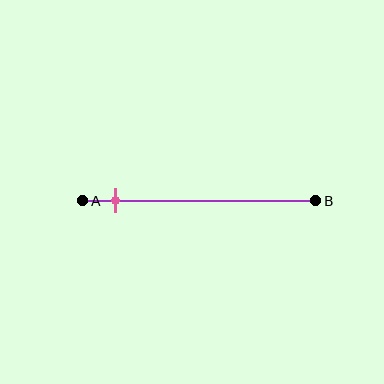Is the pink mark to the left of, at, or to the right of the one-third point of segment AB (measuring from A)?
The pink mark is to the left of the one-third point of segment AB.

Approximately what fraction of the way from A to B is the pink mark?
The pink mark is approximately 15% of the way from A to B.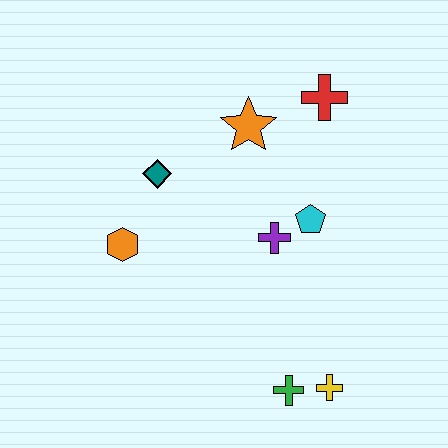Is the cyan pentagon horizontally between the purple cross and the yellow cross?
Yes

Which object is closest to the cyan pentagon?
The purple cross is closest to the cyan pentagon.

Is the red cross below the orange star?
No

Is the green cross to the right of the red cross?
No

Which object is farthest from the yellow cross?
The red cross is farthest from the yellow cross.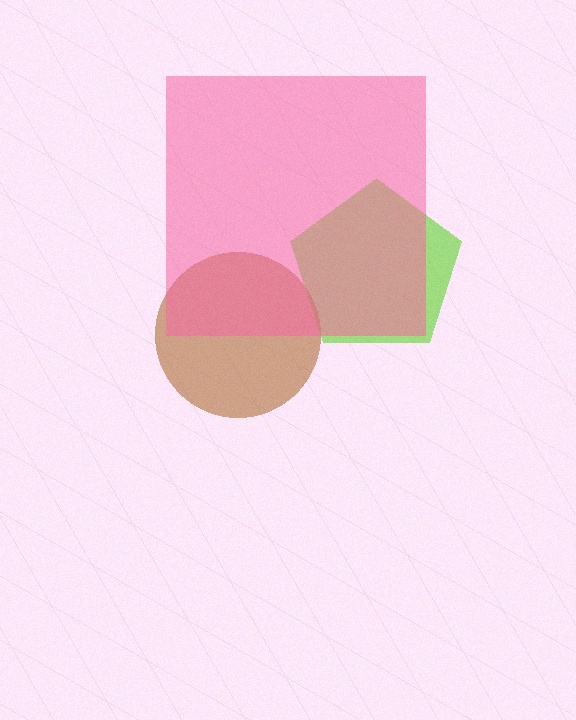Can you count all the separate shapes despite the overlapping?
Yes, there are 3 separate shapes.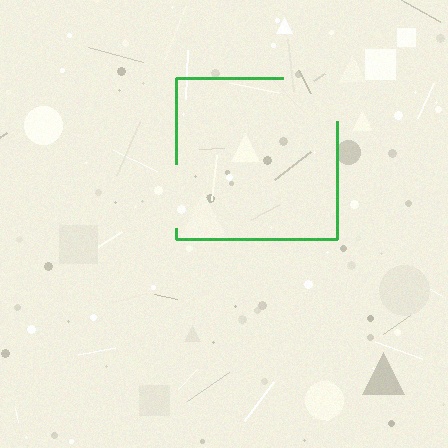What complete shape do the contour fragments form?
The contour fragments form a square.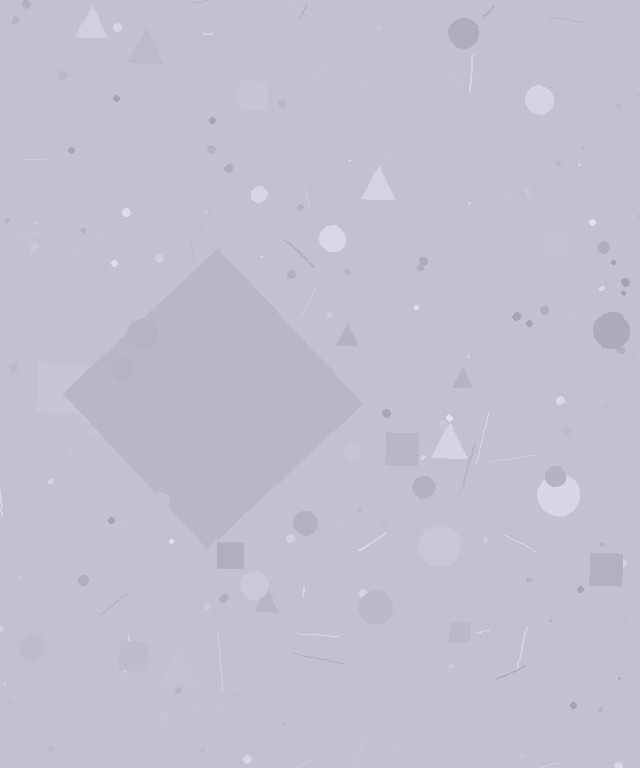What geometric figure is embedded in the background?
A diamond is embedded in the background.